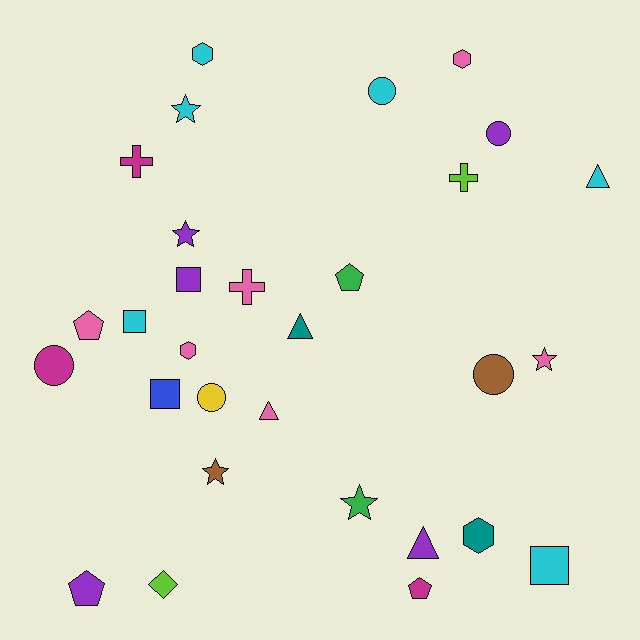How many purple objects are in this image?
There are 5 purple objects.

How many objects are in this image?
There are 30 objects.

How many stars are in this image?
There are 5 stars.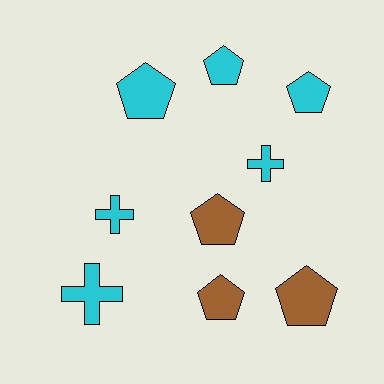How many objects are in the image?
There are 9 objects.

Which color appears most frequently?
Cyan, with 6 objects.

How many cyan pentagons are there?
There are 3 cyan pentagons.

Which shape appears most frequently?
Pentagon, with 6 objects.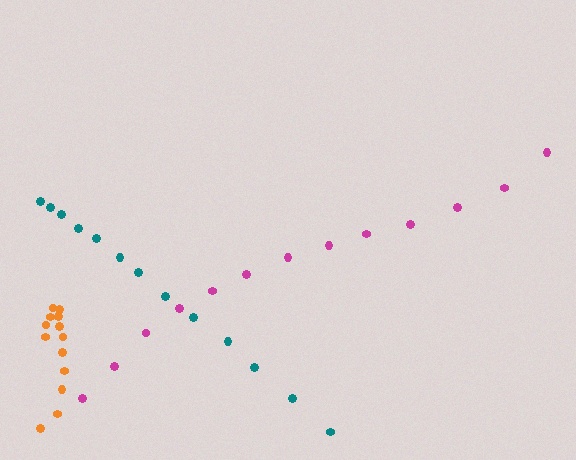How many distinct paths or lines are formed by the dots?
There are 3 distinct paths.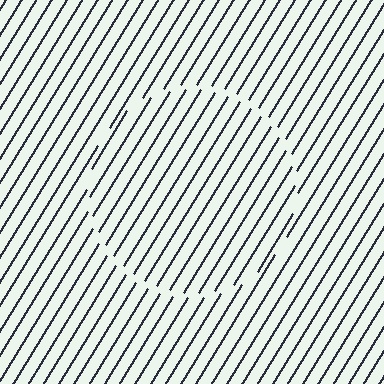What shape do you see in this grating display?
An illusory circle. The interior of the shape contains the same grating, shifted by half a period — the contour is defined by the phase discontinuity where line-ends from the inner and outer gratings abut.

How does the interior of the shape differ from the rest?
The interior of the shape contains the same grating, shifted by half a period — the contour is defined by the phase discontinuity where line-ends from the inner and outer gratings abut.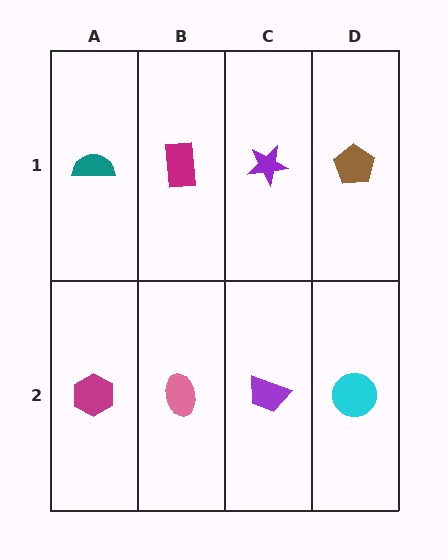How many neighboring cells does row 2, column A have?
2.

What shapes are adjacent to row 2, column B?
A magenta rectangle (row 1, column B), a magenta hexagon (row 2, column A), a purple trapezoid (row 2, column C).